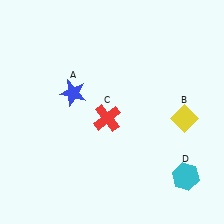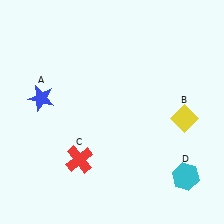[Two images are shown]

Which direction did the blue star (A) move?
The blue star (A) moved left.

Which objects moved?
The objects that moved are: the blue star (A), the red cross (C).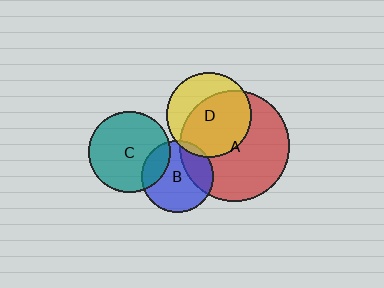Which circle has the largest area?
Circle A (red).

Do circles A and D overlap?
Yes.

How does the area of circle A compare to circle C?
Approximately 1.8 times.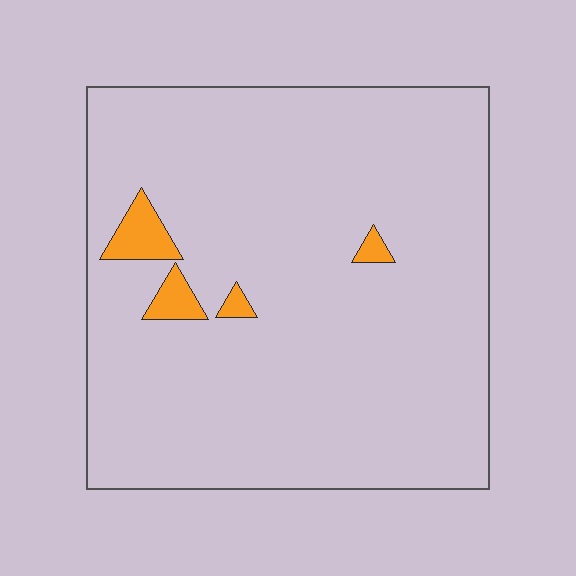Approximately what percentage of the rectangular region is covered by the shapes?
Approximately 5%.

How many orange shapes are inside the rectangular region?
4.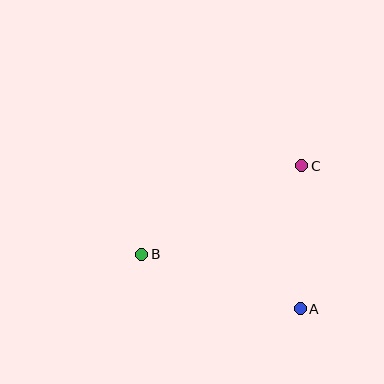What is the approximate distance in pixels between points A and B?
The distance between A and B is approximately 167 pixels.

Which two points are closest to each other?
Points A and C are closest to each other.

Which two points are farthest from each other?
Points B and C are farthest from each other.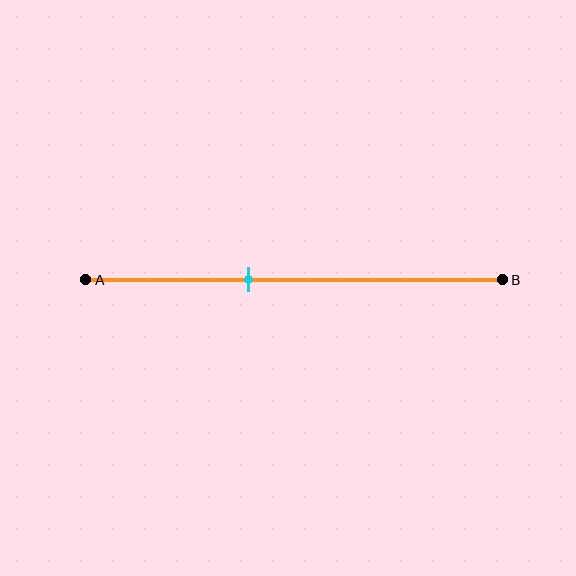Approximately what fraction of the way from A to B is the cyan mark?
The cyan mark is approximately 40% of the way from A to B.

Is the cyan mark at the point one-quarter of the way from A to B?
No, the mark is at about 40% from A, not at the 25% one-quarter point.